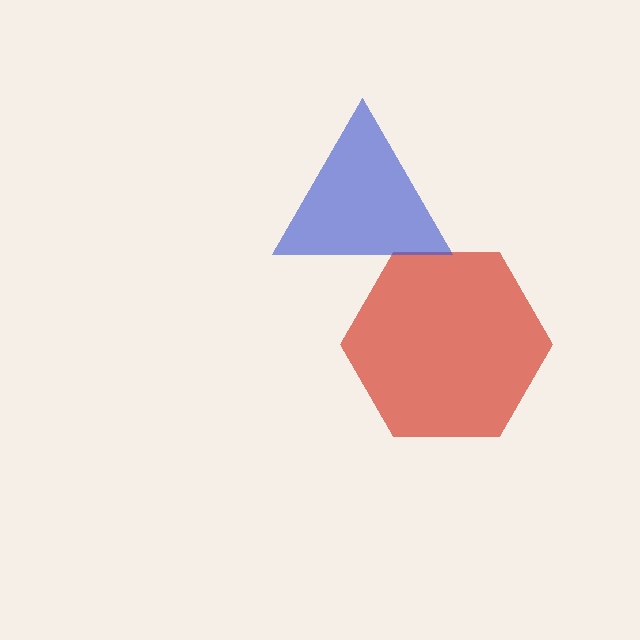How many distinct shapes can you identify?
There are 2 distinct shapes: a red hexagon, a blue triangle.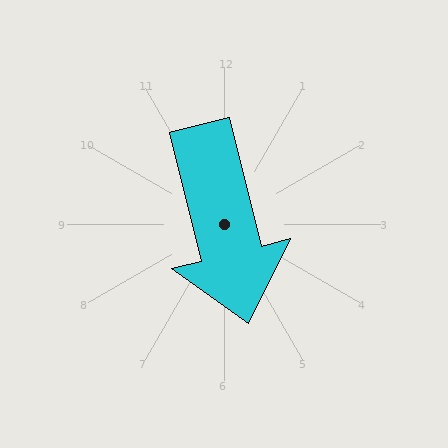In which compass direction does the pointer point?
South.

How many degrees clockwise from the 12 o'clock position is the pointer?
Approximately 166 degrees.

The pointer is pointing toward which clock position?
Roughly 6 o'clock.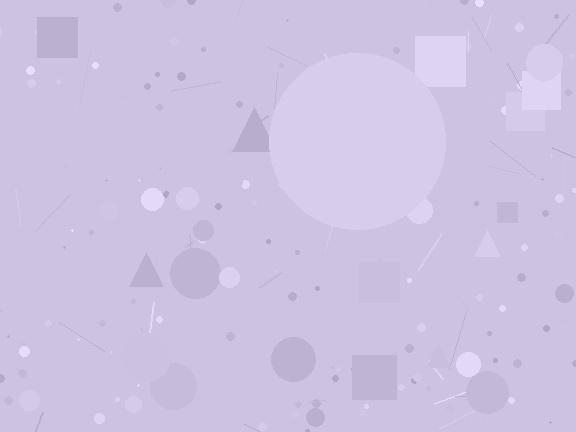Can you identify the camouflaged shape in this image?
The camouflaged shape is a circle.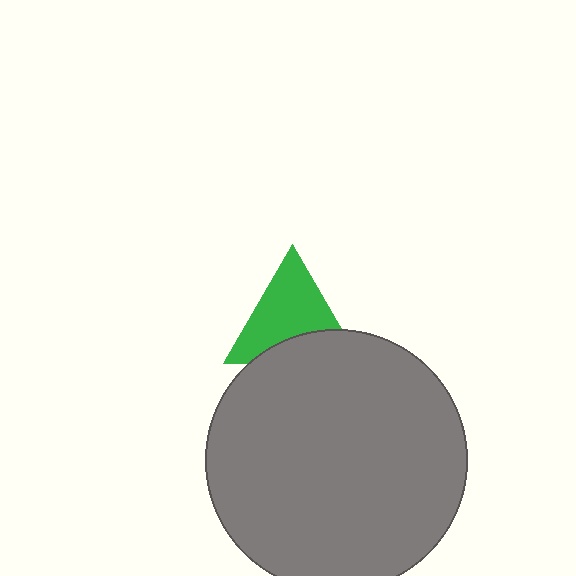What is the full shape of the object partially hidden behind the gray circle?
The partially hidden object is a green triangle.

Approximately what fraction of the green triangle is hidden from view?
Roughly 31% of the green triangle is hidden behind the gray circle.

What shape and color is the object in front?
The object in front is a gray circle.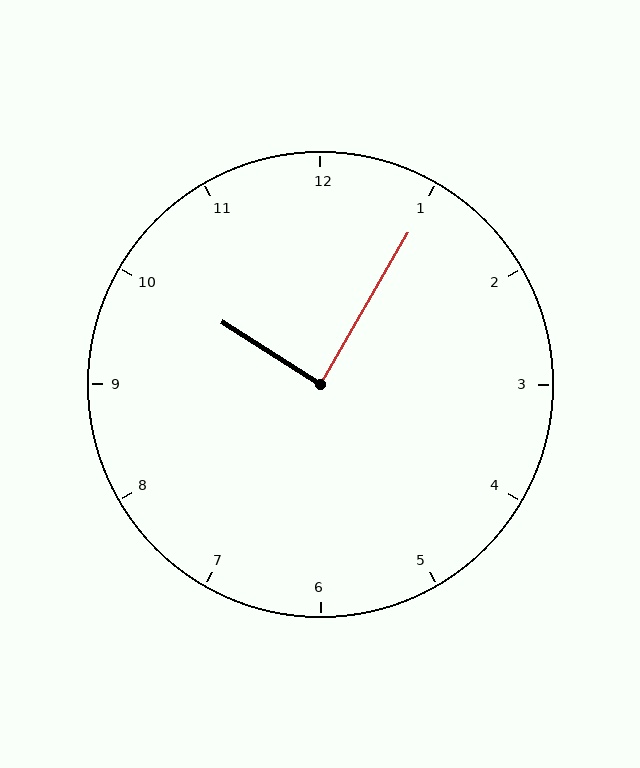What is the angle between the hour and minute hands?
Approximately 88 degrees.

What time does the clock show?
10:05.